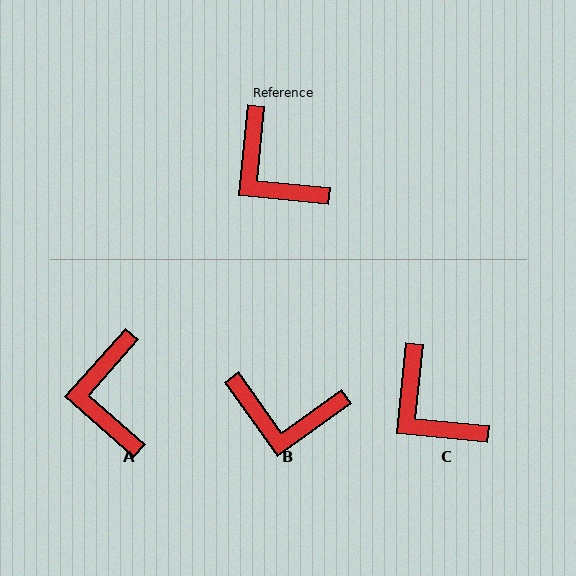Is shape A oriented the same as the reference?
No, it is off by about 36 degrees.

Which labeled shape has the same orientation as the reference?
C.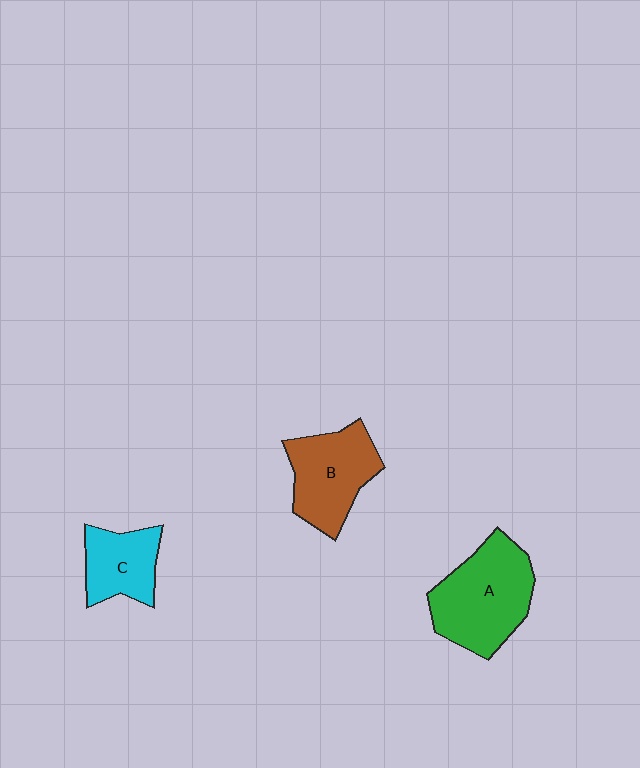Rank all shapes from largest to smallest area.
From largest to smallest: A (green), B (brown), C (cyan).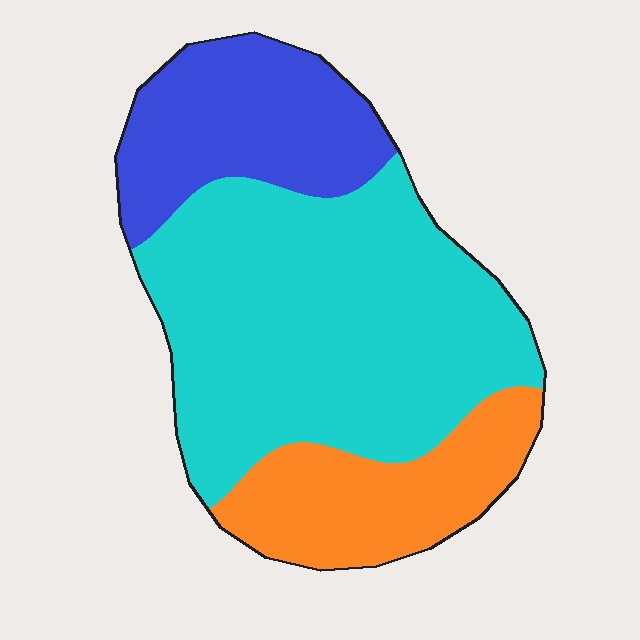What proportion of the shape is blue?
Blue covers 23% of the shape.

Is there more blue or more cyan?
Cyan.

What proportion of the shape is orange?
Orange takes up between a sixth and a third of the shape.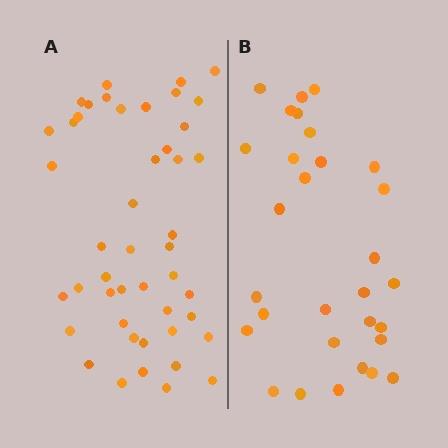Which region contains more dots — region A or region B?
Region A (the left region) has more dots.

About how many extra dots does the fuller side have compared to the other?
Region A has approximately 15 more dots than region B.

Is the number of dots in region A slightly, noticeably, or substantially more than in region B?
Region A has substantially more. The ratio is roughly 1.5 to 1.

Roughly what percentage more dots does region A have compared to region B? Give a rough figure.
About 55% more.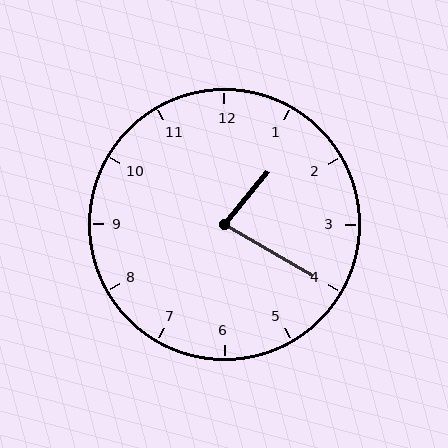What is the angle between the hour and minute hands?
Approximately 80 degrees.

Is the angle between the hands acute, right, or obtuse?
It is acute.